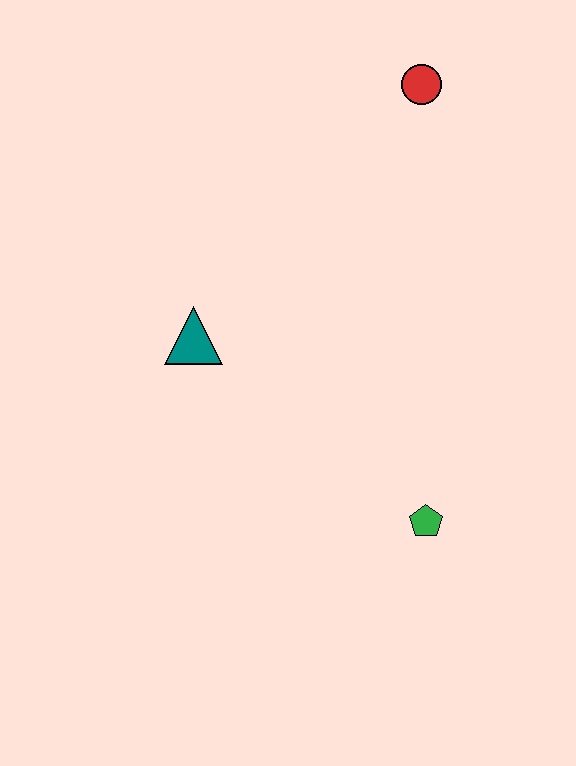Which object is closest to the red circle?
The teal triangle is closest to the red circle.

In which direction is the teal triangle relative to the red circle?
The teal triangle is below the red circle.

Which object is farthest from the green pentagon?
The red circle is farthest from the green pentagon.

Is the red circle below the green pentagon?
No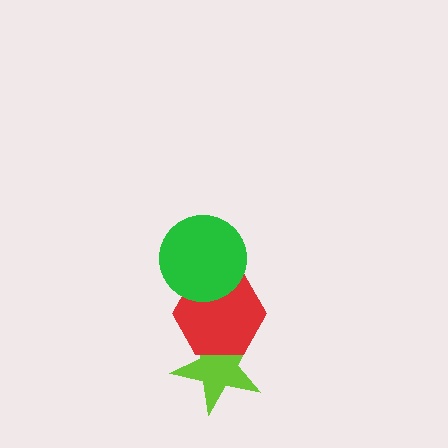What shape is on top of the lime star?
The red hexagon is on top of the lime star.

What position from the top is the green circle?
The green circle is 1st from the top.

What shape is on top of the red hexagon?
The green circle is on top of the red hexagon.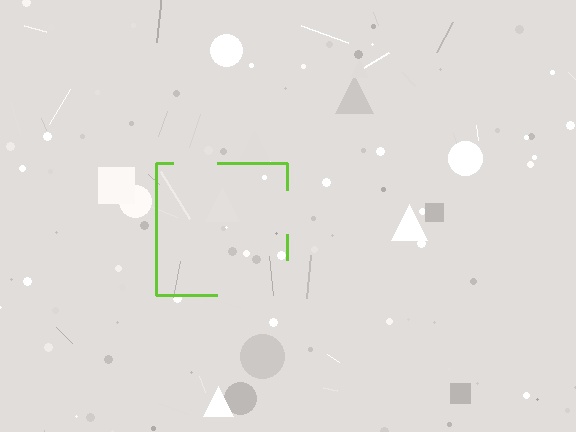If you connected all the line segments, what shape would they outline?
They would outline a square.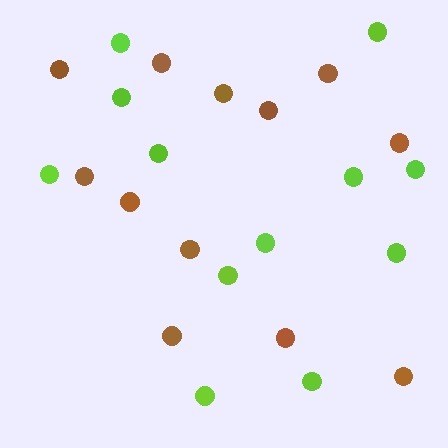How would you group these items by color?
There are 2 groups: one group of lime circles (12) and one group of brown circles (12).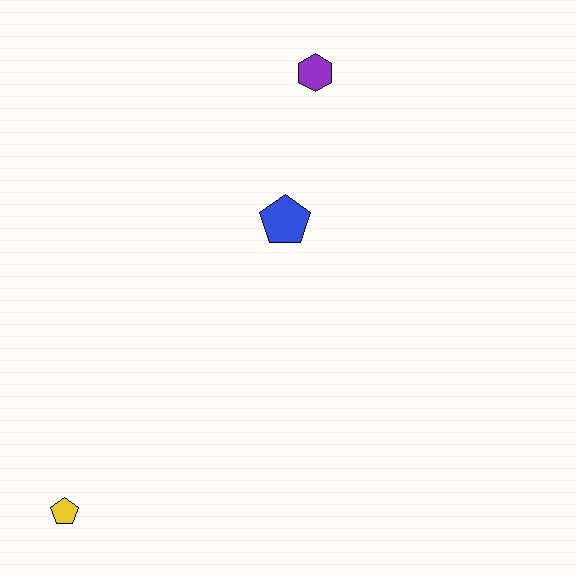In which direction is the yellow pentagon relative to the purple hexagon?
The yellow pentagon is below the purple hexagon.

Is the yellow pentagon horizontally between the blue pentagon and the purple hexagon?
No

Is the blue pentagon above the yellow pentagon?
Yes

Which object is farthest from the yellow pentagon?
The purple hexagon is farthest from the yellow pentagon.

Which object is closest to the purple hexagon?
The blue pentagon is closest to the purple hexagon.